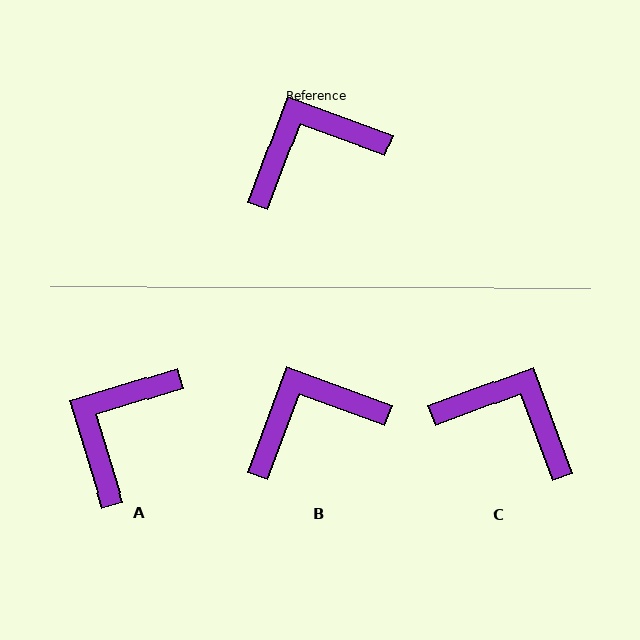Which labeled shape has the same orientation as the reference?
B.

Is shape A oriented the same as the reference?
No, it is off by about 37 degrees.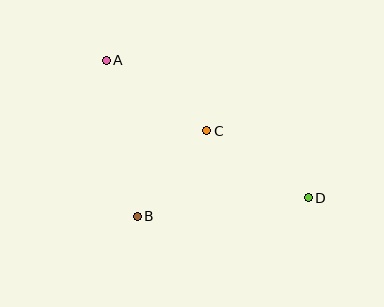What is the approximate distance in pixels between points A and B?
The distance between A and B is approximately 159 pixels.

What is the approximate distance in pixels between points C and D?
The distance between C and D is approximately 121 pixels.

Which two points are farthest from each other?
Points A and D are farthest from each other.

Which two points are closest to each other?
Points B and C are closest to each other.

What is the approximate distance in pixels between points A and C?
The distance between A and C is approximately 123 pixels.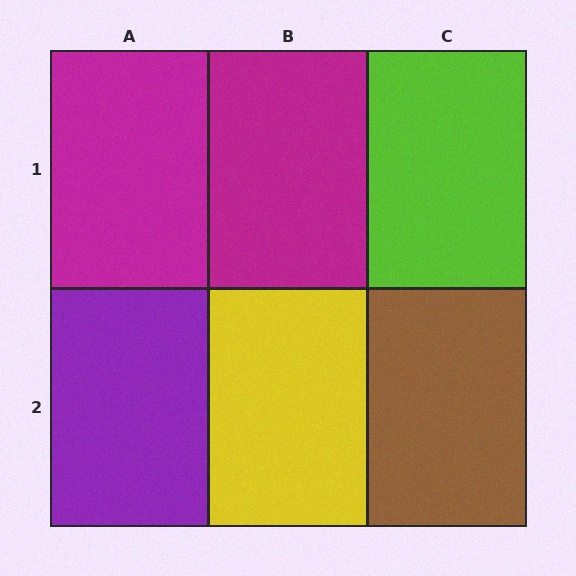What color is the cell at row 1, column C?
Lime.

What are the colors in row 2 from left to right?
Purple, yellow, brown.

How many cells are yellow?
1 cell is yellow.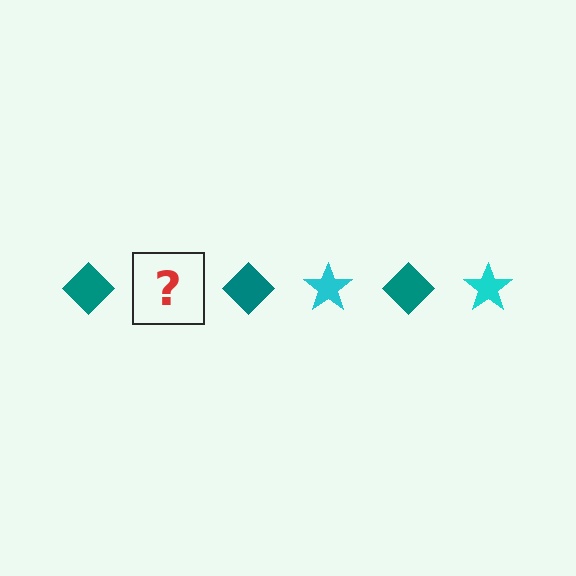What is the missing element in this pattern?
The missing element is a cyan star.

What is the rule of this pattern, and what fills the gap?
The rule is that the pattern alternates between teal diamond and cyan star. The gap should be filled with a cyan star.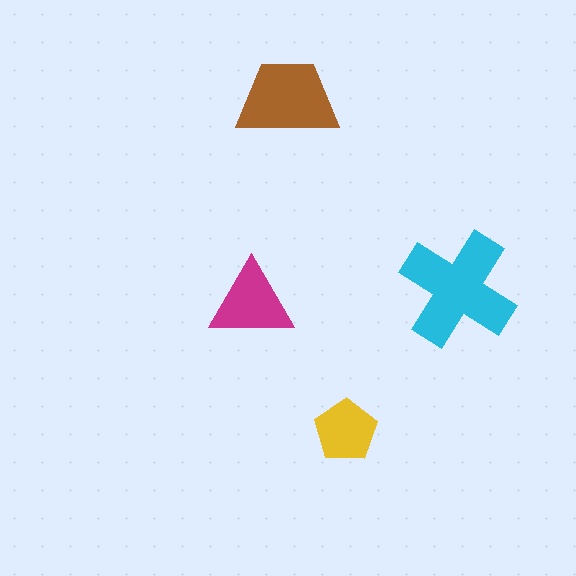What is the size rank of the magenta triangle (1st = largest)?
3rd.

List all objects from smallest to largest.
The yellow pentagon, the magenta triangle, the brown trapezoid, the cyan cross.